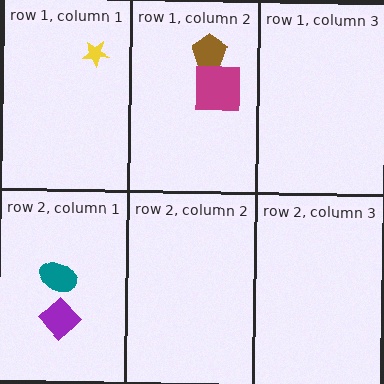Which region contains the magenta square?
The row 1, column 2 region.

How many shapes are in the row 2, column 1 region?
2.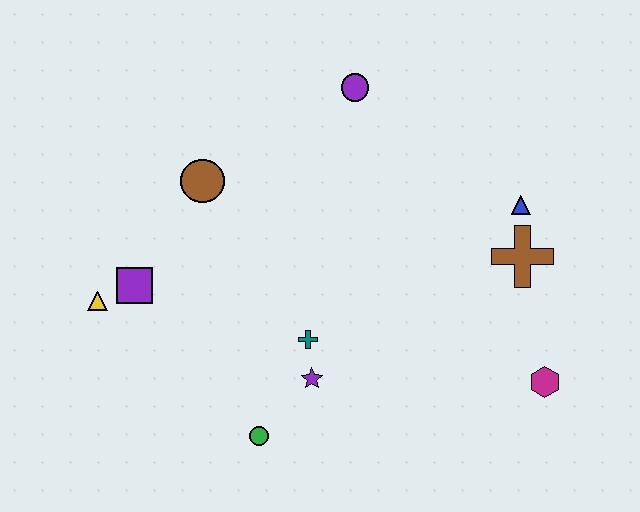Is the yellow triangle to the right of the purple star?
No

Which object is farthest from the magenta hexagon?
The yellow triangle is farthest from the magenta hexagon.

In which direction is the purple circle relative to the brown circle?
The purple circle is to the right of the brown circle.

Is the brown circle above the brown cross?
Yes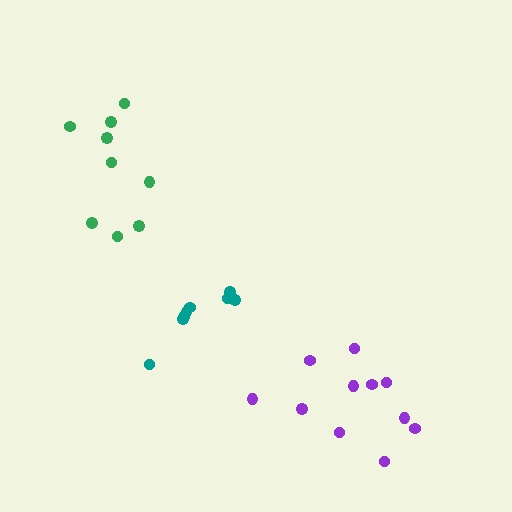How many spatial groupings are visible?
There are 3 spatial groupings.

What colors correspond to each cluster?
The clusters are colored: teal, green, purple.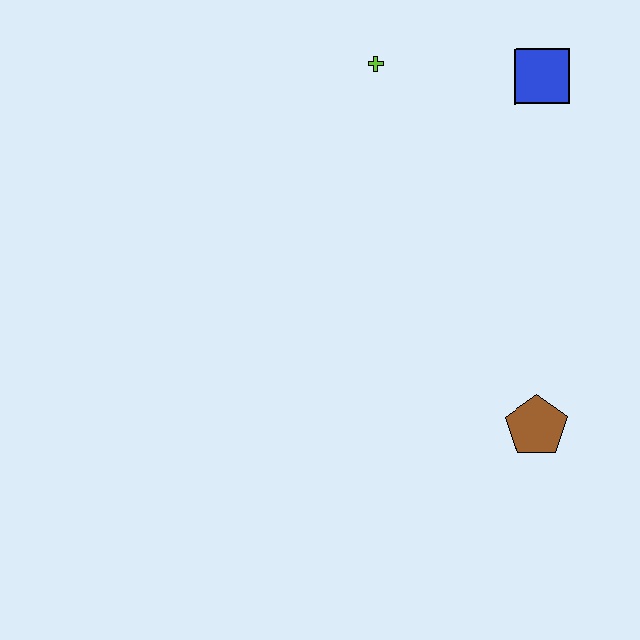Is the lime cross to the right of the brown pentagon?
No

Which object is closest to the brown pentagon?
The blue square is closest to the brown pentagon.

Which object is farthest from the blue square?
The brown pentagon is farthest from the blue square.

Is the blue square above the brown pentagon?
Yes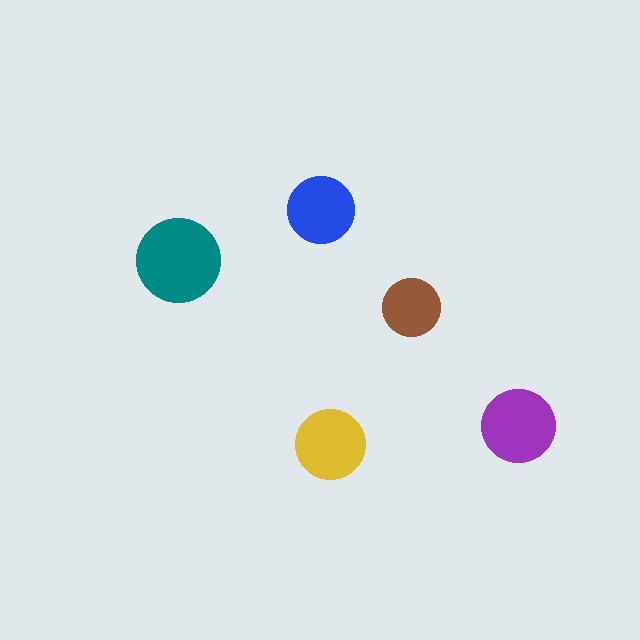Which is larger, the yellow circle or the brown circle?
The yellow one.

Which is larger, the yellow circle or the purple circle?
The purple one.